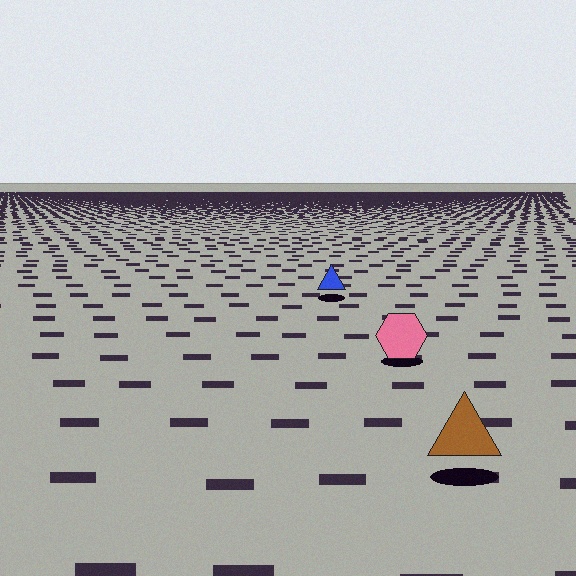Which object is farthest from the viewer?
The blue triangle is farthest from the viewer. It appears smaller and the ground texture around it is denser.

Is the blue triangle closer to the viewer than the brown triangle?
No. The brown triangle is closer — you can tell from the texture gradient: the ground texture is coarser near it.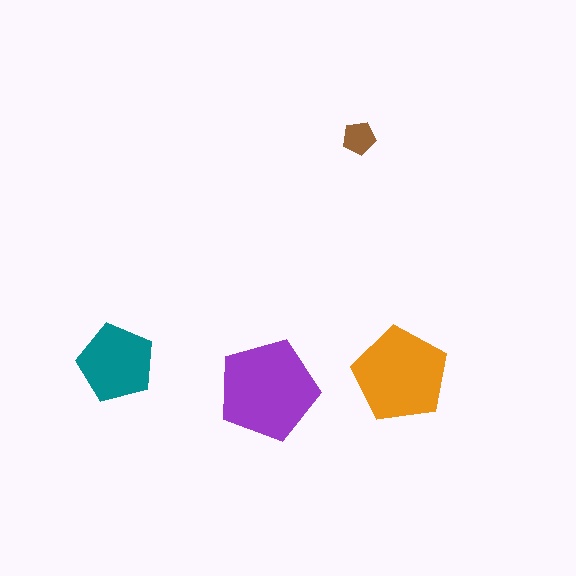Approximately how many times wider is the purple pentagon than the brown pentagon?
About 3 times wider.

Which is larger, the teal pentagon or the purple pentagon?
The purple one.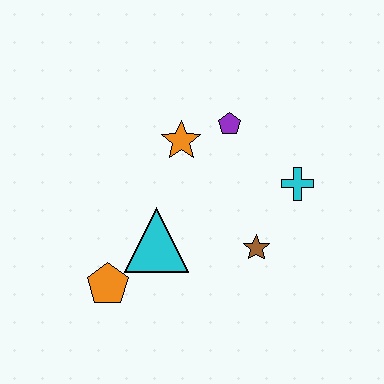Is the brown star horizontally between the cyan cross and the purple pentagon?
Yes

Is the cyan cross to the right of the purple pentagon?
Yes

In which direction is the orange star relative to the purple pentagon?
The orange star is to the left of the purple pentagon.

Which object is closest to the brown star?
The cyan cross is closest to the brown star.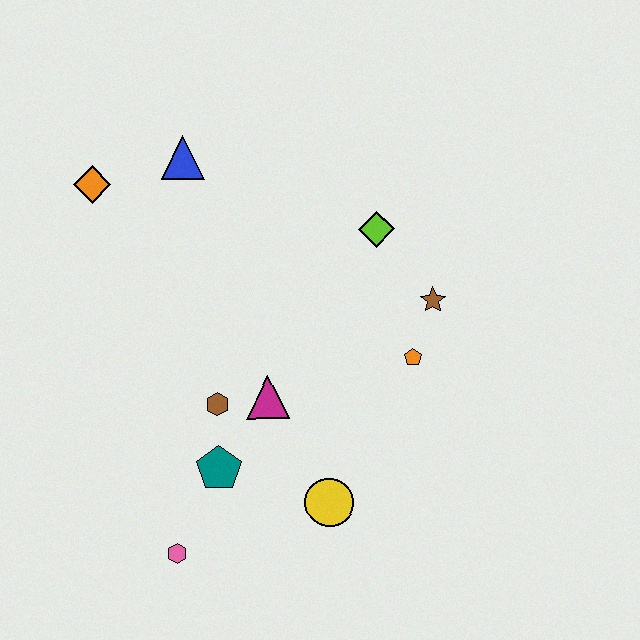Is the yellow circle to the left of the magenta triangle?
No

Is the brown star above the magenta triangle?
Yes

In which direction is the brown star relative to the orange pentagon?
The brown star is above the orange pentagon.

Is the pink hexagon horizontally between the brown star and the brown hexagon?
No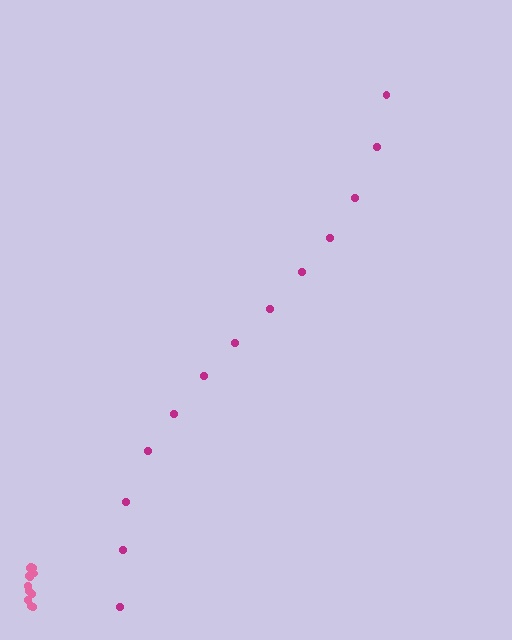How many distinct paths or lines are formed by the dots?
There are 2 distinct paths.